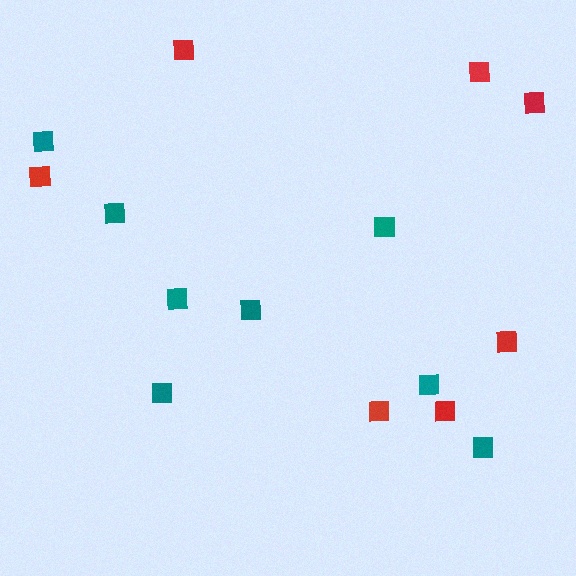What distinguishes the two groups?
There are 2 groups: one group of red squares (7) and one group of teal squares (8).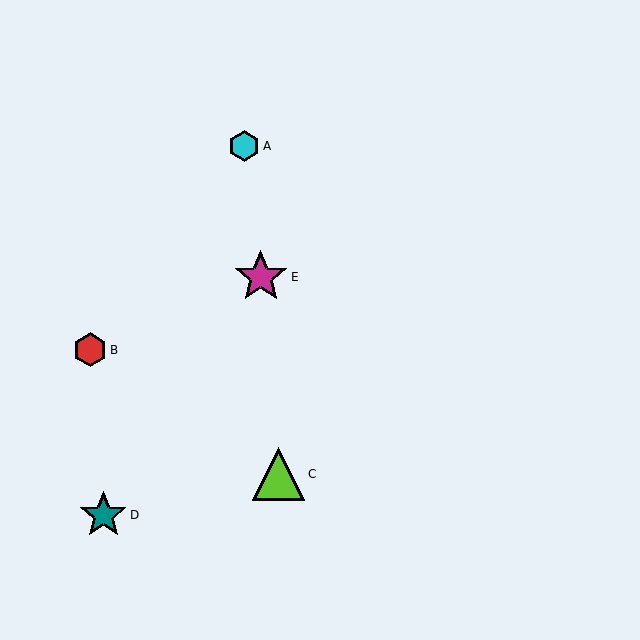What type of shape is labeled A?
Shape A is a cyan hexagon.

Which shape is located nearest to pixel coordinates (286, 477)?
The lime triangle (labeled C) at (278, 474) is nearest to that location.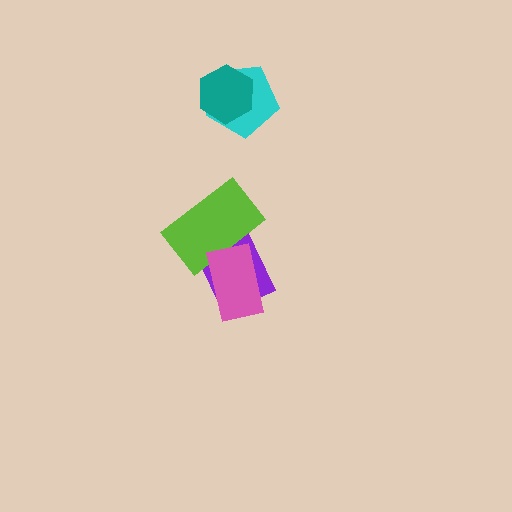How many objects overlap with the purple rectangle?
2 objects overlap with the purple rectangle.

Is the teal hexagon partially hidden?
No, no other shape covers it.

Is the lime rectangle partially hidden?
Yes, it is partially covered by another shape.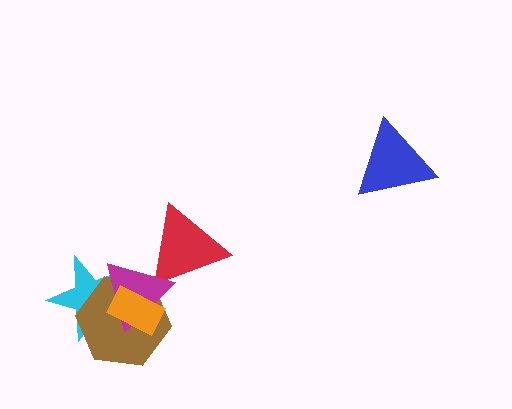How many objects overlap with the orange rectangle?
3 objects overlap with the orange rectangle.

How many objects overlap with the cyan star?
3 objects overlap with the cyan star.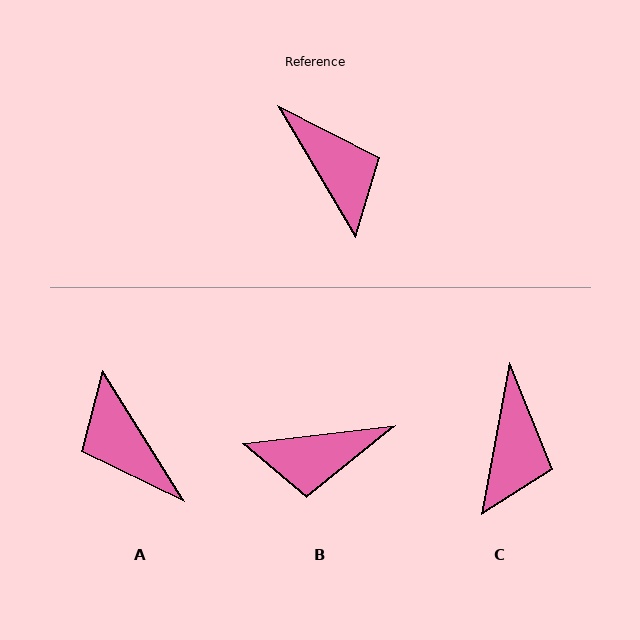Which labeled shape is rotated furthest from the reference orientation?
A, about 179 degrees away.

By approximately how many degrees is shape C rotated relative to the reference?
Approximately 41 degrees clockwise.